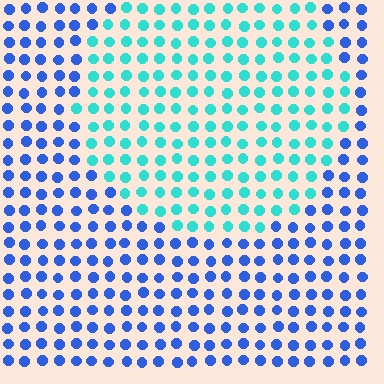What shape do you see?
I see a circle.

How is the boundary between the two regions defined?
The boundary is defined purely by a slight shift in hue (about 50 degrees). Spacing, size, and orientation are identical on both sides.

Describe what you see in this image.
The image is filled with small blue elements in a uniform arrangement. A circle-shaped region is visible where the elements are tinted to a slightly different hue, forming a subtle color boundary.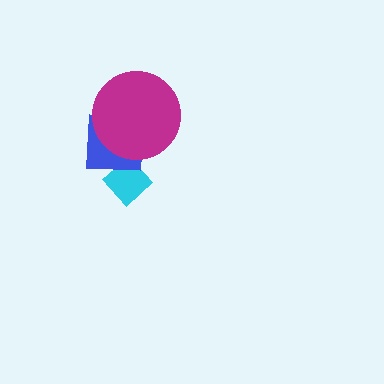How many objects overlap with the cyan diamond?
1 object overlaps with the cyan diamond.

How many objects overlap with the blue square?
2 objects overlap with the blue square.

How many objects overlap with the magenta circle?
1 object overlaps with the magenta circle.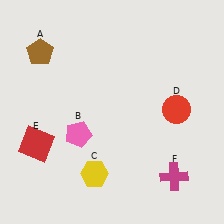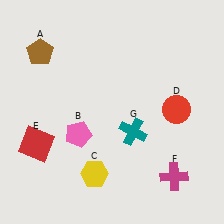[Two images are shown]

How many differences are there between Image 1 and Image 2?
There is 1 difference between the two images.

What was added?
A teal cross (G) was added in Image 2.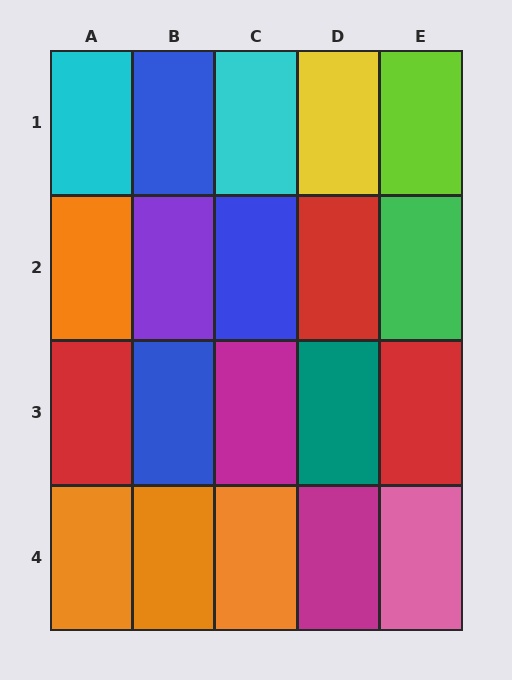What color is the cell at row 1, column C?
Cyan.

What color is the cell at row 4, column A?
Orange.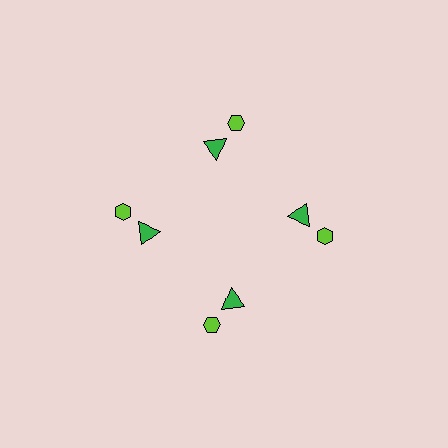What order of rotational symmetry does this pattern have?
This pattern has 4-fold rotational symmetry.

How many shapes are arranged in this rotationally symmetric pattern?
There are 8 shapes, arranged in 4 groups of 2.